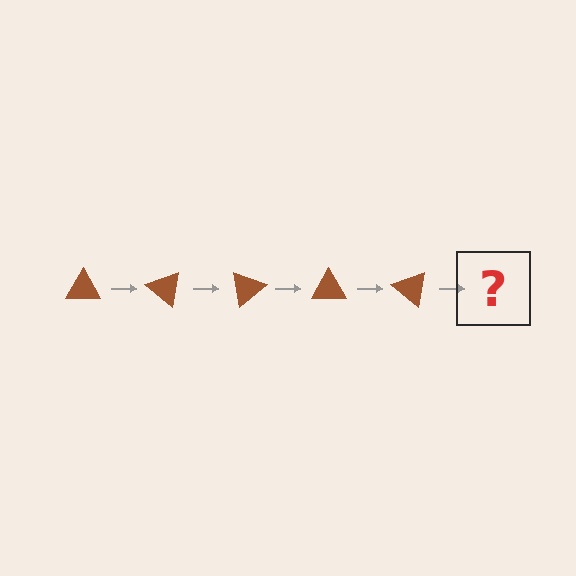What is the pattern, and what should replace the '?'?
The pattern is that the triangle rotates 40 degrees each step. The '?' should be a brown triangle rotated 200 degrees.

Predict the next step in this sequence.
The next step is a brown triangle rotated 200 degrees.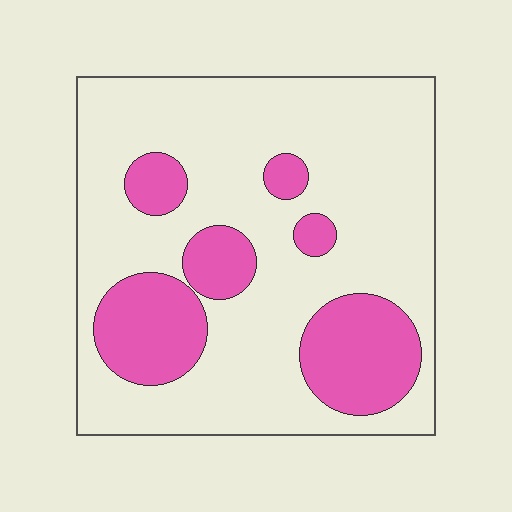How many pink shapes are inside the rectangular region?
6.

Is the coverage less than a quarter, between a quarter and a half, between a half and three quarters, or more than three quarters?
Between a quarter and a half.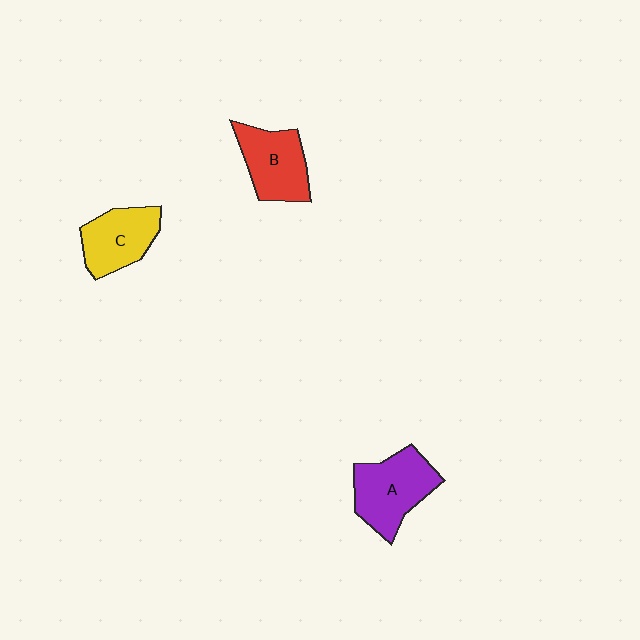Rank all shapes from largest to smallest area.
From largest to smallest: A (purple), B (red), C (yellow).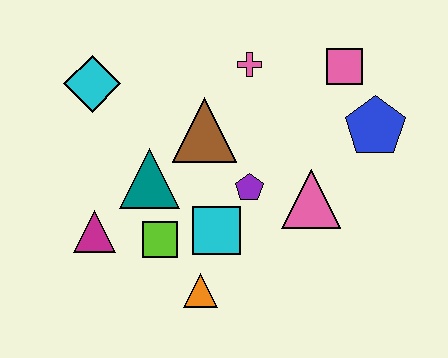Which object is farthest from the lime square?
The pink square is farthest from the lime square.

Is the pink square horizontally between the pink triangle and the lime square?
No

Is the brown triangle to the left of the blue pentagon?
Yes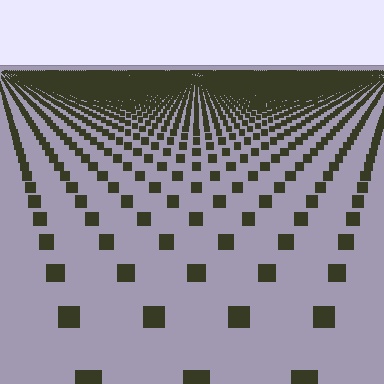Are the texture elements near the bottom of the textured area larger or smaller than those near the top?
Larger. Near the bottom, elements are closer to the viewer and appear at a bigger on-screen size.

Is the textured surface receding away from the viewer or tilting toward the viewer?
The surface is receding away from the viewer. Texture elements get smaller and denser toward the top.